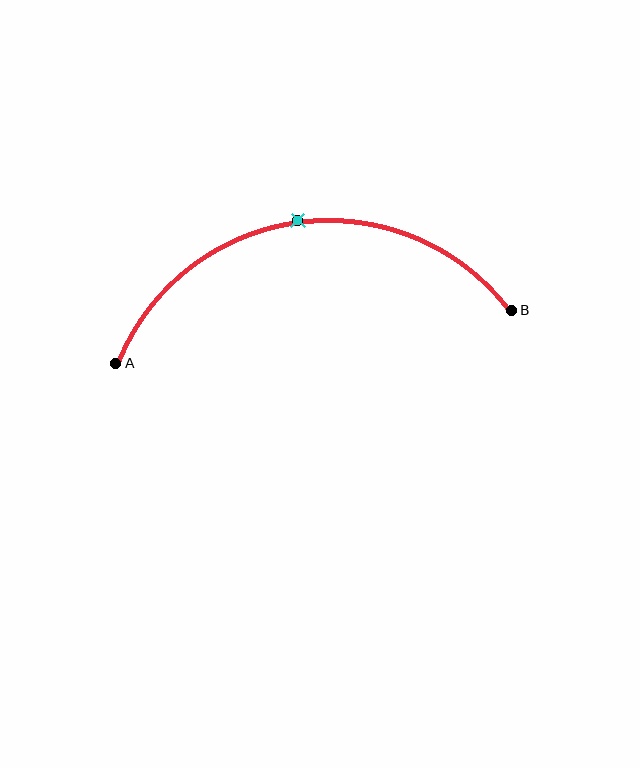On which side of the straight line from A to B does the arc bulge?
The arc bulges above the straight line connecting A and B.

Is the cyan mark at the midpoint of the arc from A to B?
Yes. The cyan mark lies on the arc at equal arc-length from both A and B — it is the arc midpoint.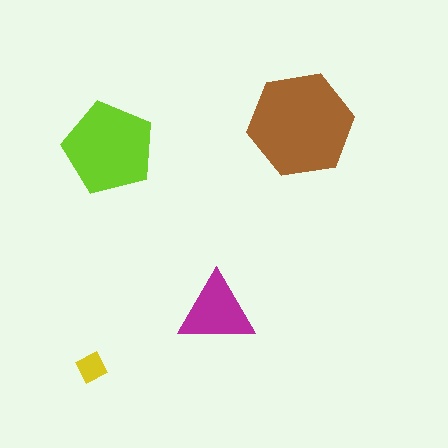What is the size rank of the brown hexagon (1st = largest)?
1st.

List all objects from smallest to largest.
The yellow diamond, the magenta triangle, the lime pentagon, the brown hexagon.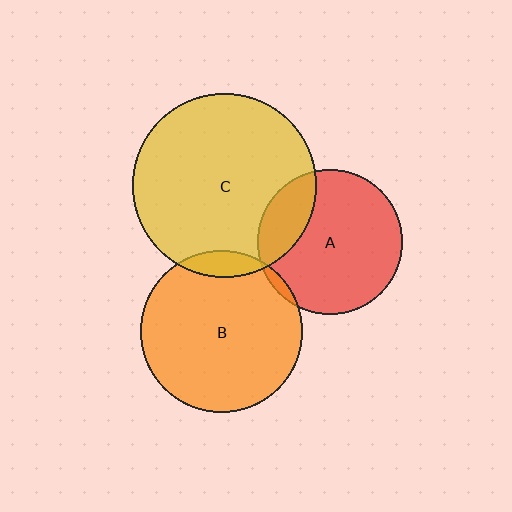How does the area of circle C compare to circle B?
Approximately 1.3 times.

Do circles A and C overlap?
Yes.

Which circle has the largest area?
Circle C (yellow).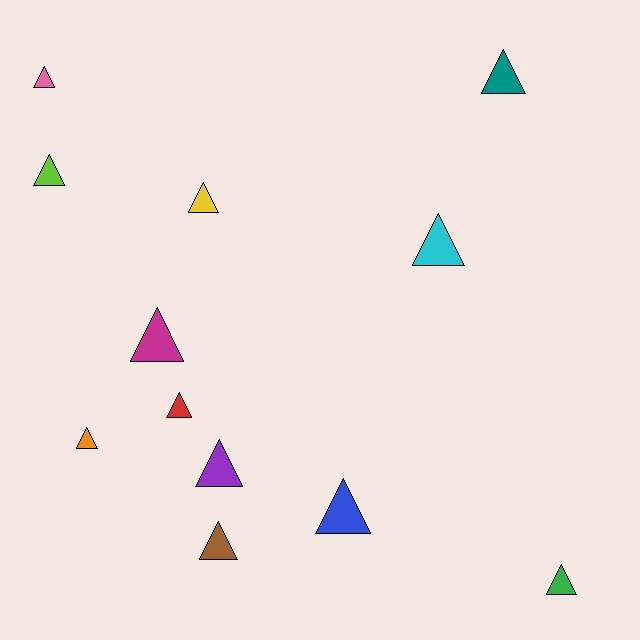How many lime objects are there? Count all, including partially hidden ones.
There is 1 lime object.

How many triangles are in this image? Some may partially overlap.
There are 12 triangles.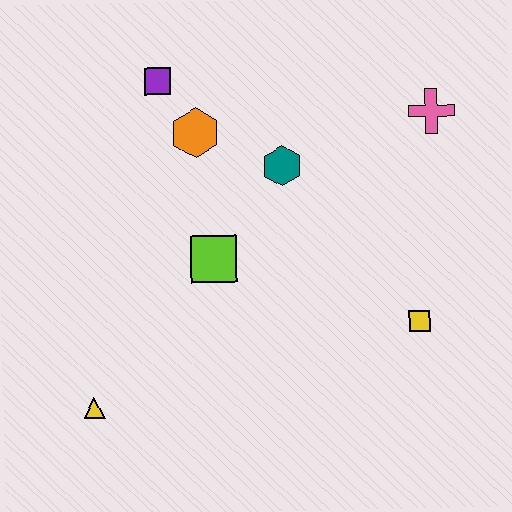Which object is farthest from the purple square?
The yellow square is farthest from the purple square.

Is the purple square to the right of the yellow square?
No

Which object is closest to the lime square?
The teal hexagon is closest to the lime square.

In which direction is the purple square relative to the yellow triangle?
The purple square is above the yellow triangle.